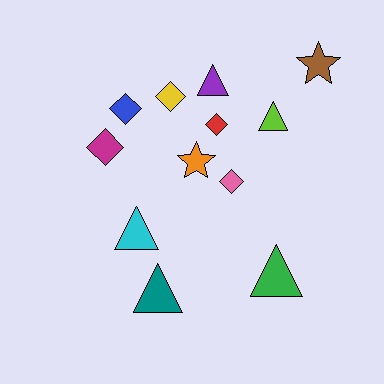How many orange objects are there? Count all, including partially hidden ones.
There is 1 orange object.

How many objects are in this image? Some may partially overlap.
There are 12 objects.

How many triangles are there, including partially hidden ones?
There are 5 triangles.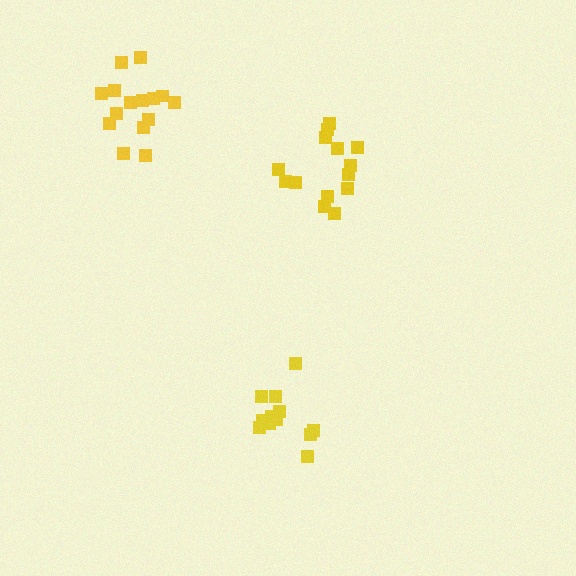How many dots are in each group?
Group 1: 12 dots, Group 2: 14 dots, Group 3: 15 dots (41 total).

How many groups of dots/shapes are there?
There are 3 groups.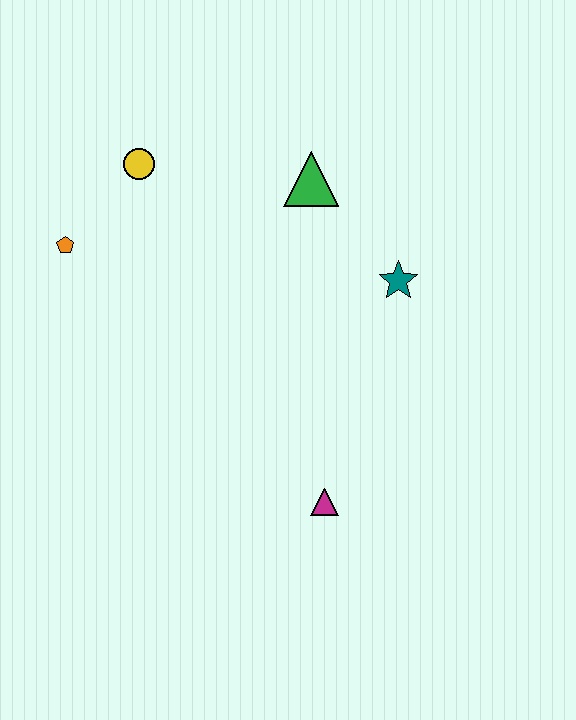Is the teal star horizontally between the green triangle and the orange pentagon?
No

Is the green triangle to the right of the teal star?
No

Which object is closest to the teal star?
The green triangle is closest to the teal star.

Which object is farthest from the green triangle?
The magenta triangle is farthest from the green triangle.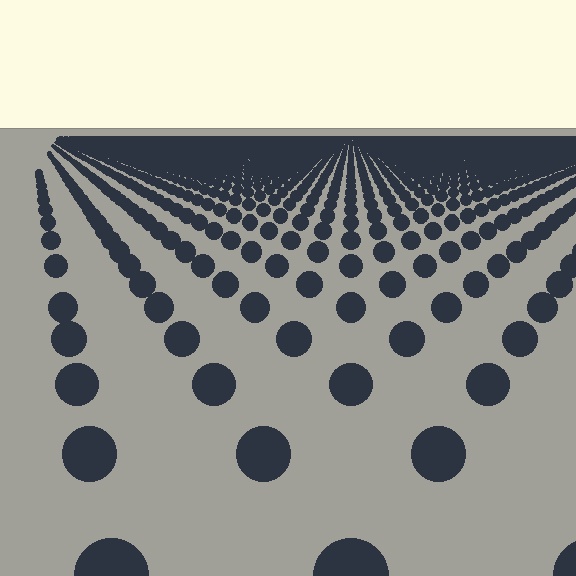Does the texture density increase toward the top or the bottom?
Density increases toward the top.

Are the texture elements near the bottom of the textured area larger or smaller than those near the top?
Larger. Near the bottom, elements are closer to the viewer and appear at a bigger on-screen size.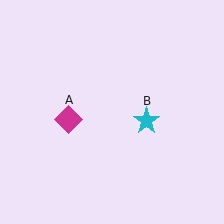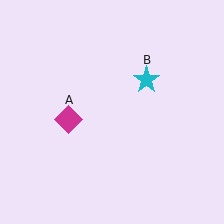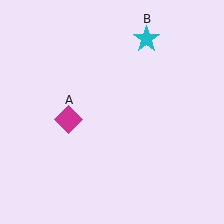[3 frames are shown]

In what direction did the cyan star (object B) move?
The cyan star (object B) moved up.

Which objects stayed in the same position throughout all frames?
Magenta diamond (object A) remained stationary.